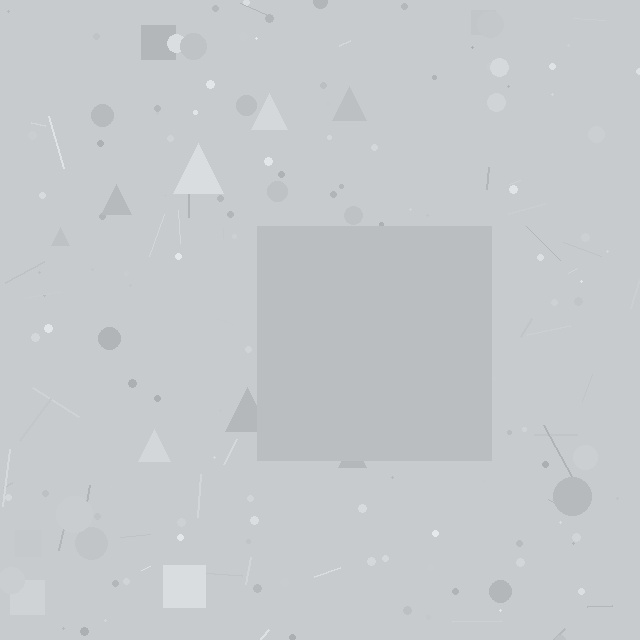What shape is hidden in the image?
A square is hidden in the image.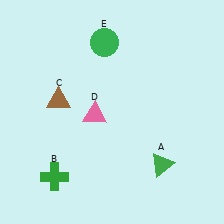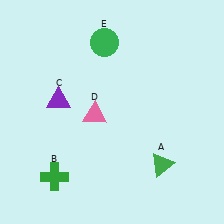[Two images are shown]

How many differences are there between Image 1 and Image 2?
There is 1 difference between the two images.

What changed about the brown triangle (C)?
In Image 1, C is brown. In Image 2, it changed to purple.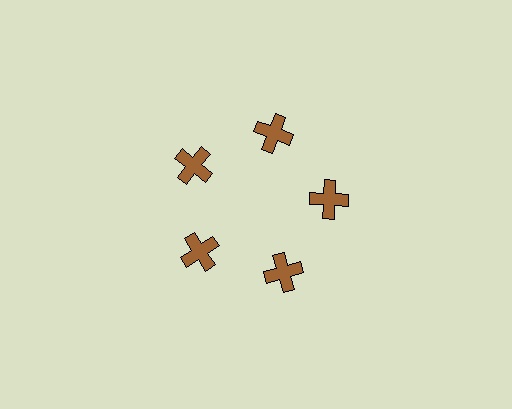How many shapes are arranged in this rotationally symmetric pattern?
There are 5 shapes, arranged in 5 groups of 1.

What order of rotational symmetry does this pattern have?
This pattern has 5-fold rotational symmetry.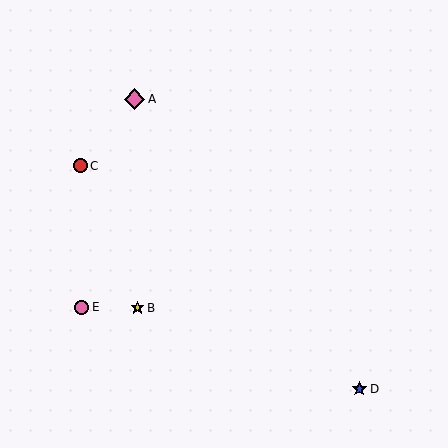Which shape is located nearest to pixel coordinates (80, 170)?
The red circle (labeled C) at (80, 166) is nearest to that location.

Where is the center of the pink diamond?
The center of the pink diamond is at (135, 99).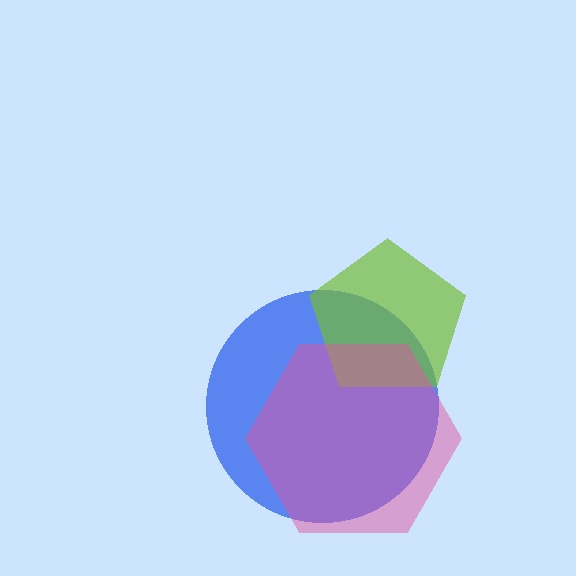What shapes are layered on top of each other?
The layered shapes are: a blue circle, a lime pentagon, a pink hexagon.